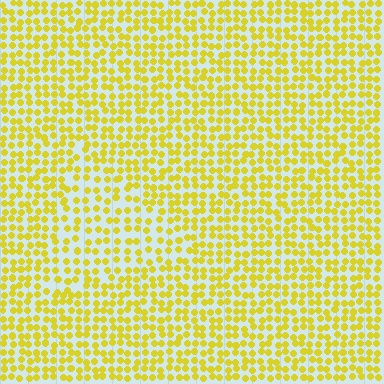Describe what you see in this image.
The image contains small yellow elements arranged at two different densities. A triangle-shaped region is visible where the elements are less densely packed than the surrounding area.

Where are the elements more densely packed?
The elements are more densely packed outside the triangle boundary.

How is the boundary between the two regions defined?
The boundary is defined by a change in element density (approximately 1.5x ratio). All elements are the same color, size, and shape.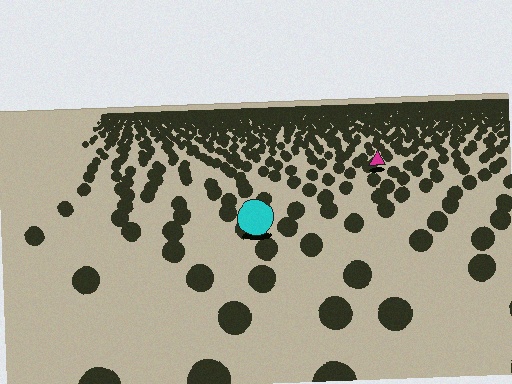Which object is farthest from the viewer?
The magenta triangle is farthest from the viewer. It appears smaller and the ground texture around it is denser.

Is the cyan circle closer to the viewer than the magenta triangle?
Yes. The cyan circle is closer — you can tell from the texture gradient: the ground texture is coarser near it.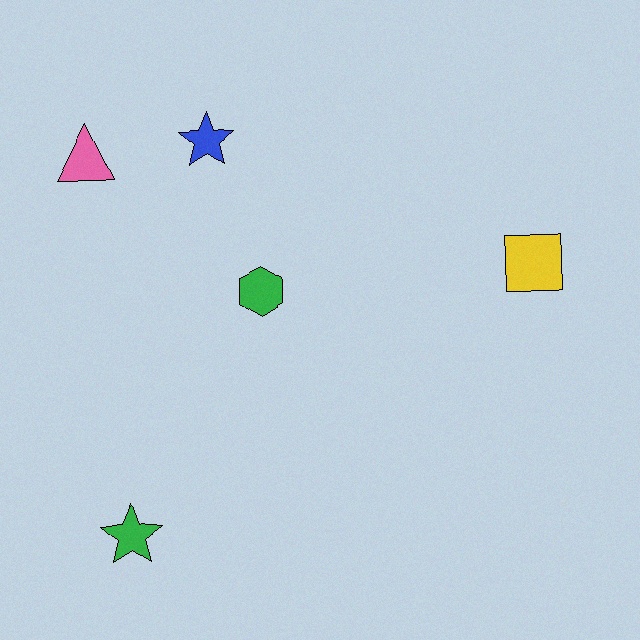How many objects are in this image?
There are 5 objects.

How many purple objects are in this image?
There are no purple objects.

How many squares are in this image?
There is 1 square.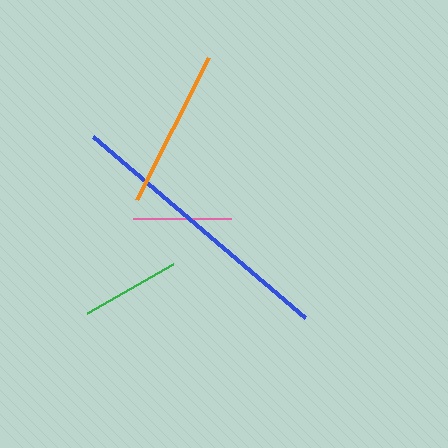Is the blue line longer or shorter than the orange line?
The blue line is longer than the orange line.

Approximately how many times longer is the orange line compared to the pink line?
The orange line is approximately 1.6 times the length of the pink line.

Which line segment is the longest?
The blue line is the longest at approximately 279 pixels.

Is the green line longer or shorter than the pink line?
The green line is longer than the pink line.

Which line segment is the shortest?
The pink line is the shortest at approximately 97 pixels.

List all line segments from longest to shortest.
From longest to shortest: blue, orange, green, pink.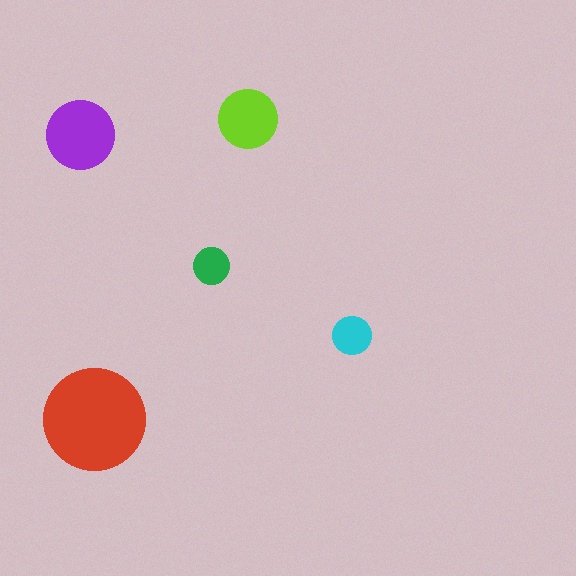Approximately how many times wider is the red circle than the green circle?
About 3 times wider.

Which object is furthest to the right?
The cyan circle is rightmost.